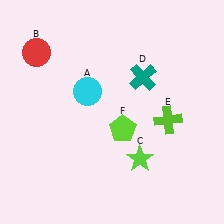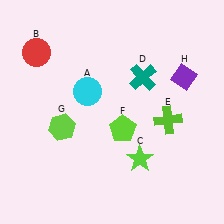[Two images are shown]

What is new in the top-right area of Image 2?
A purple diamond (H) was added in the top-right area of Image 2.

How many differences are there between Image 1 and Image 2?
There are 2 differences between the two images.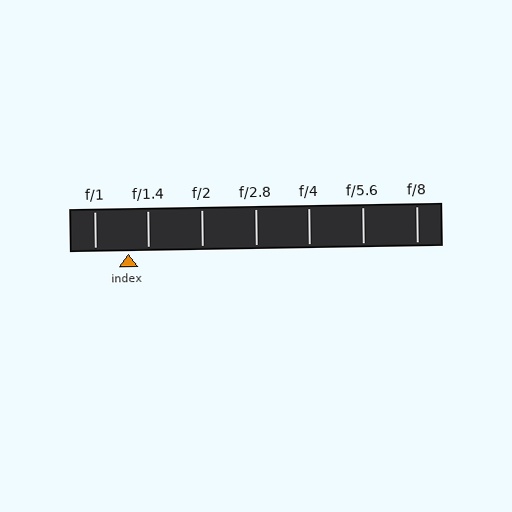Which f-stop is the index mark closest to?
The index mark is closest to f/1.4.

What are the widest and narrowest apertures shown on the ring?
The widest aperture shown is f/1 and the narrowest is f/8.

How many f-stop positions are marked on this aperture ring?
There are 7 f-stop positions marked.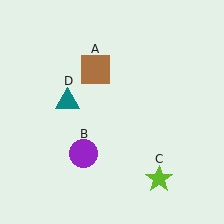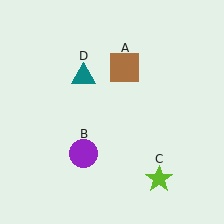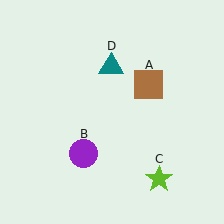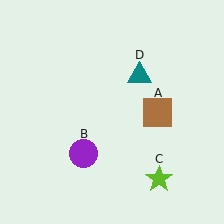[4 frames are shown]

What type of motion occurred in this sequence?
The brown square (object A), teal triangle (object D) rotated clockwise around the center of the scene.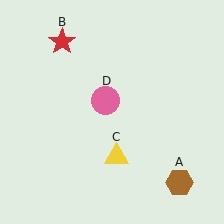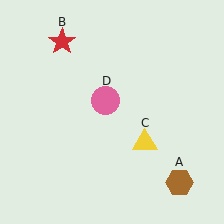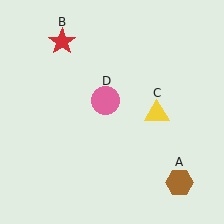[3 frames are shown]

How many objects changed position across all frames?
1 object changed position: yellow triangle (object C).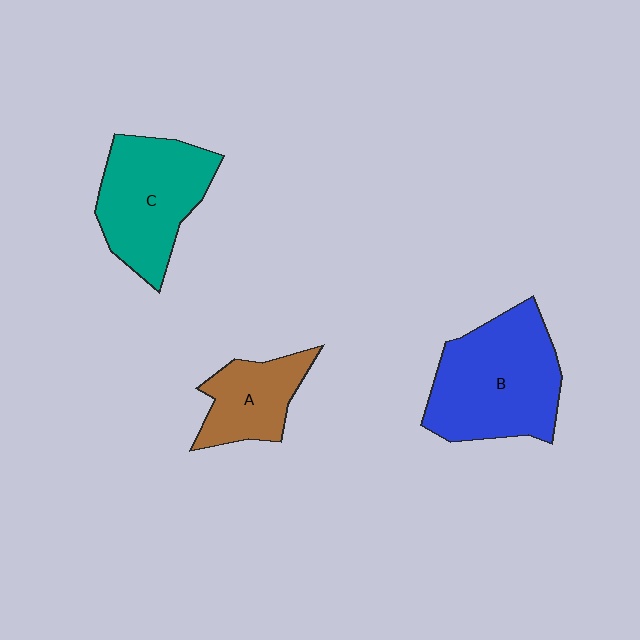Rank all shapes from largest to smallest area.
From largest to smallest: B (blue), C (teal), A (brown).